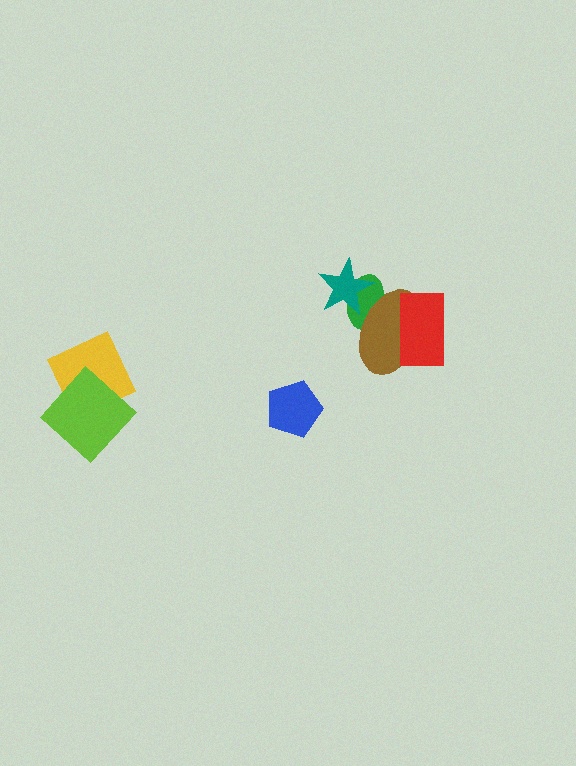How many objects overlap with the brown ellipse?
3 objects overlap with the brown ellipse.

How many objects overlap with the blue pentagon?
0 objects overlap with the blue pentagon.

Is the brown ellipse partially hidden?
Yes, it is partially covered by another shape.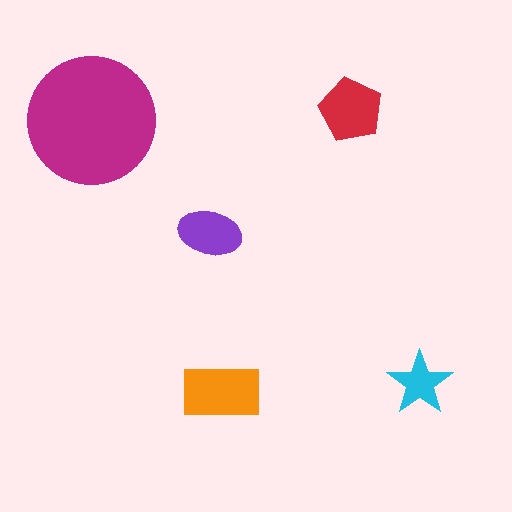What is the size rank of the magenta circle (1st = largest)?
1st.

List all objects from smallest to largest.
The cyan star, the purple ellipse, the red pentagon, the orange rectangle, the magenta circle.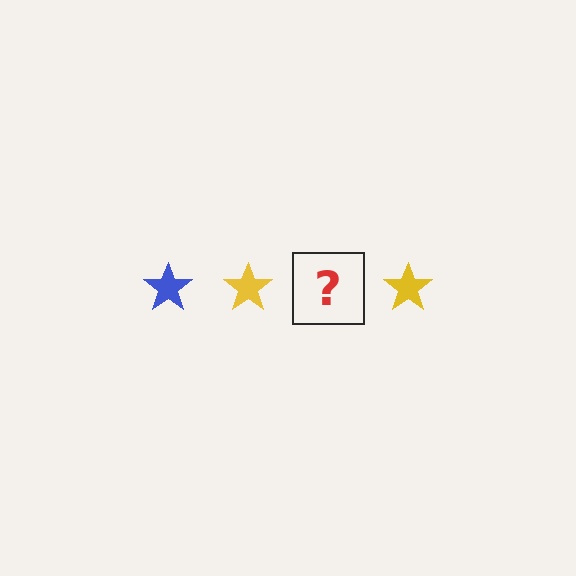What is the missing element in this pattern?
The missing element is a blue star.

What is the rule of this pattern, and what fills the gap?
The rule is that the pattern cycles through blue, yellow stars. The gap should be filled with a blue star.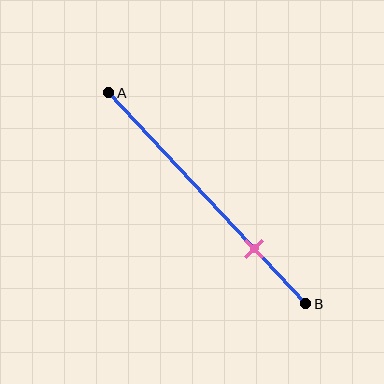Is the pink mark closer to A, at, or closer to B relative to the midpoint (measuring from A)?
The pink mark is closer to point B than the midpoint of segment AB.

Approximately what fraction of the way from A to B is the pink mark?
The pink mark is approximately 75% of the way from A to B.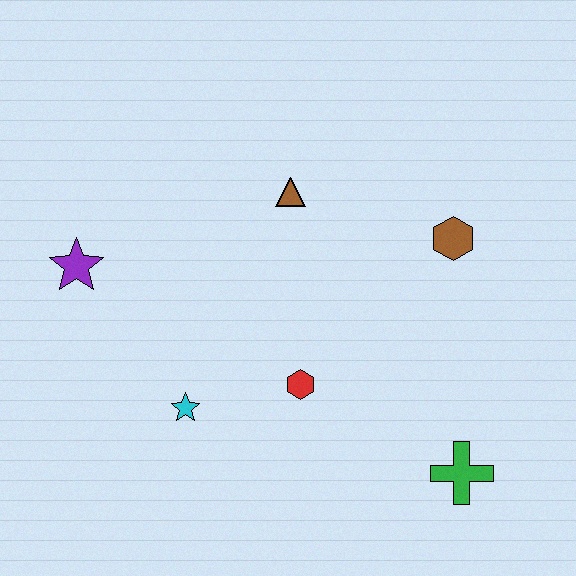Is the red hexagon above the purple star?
No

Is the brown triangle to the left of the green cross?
Yes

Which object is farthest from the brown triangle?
The green cross is farthest from the brown triangle.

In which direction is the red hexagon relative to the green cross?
The red hexagon is to the left of the green cross.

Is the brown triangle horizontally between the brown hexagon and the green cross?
No